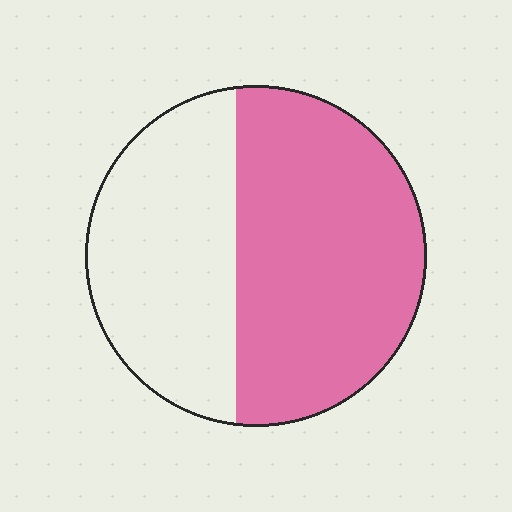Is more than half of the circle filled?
Yes.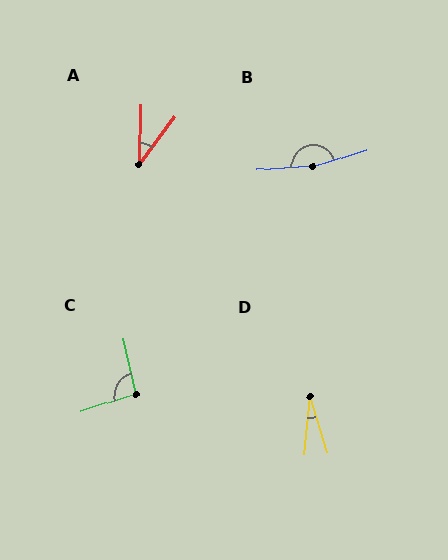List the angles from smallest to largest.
D (23°), A (35°), C (95°), B (166°).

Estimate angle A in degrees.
Approximately 35 degrees.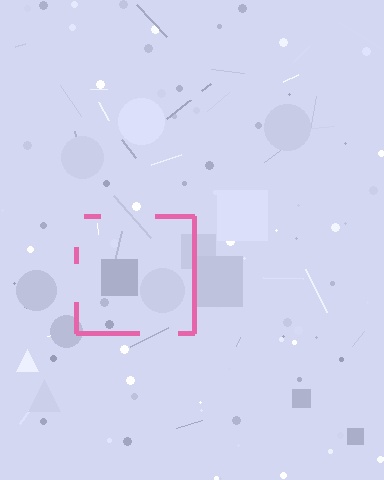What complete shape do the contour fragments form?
The contour fragments form a square.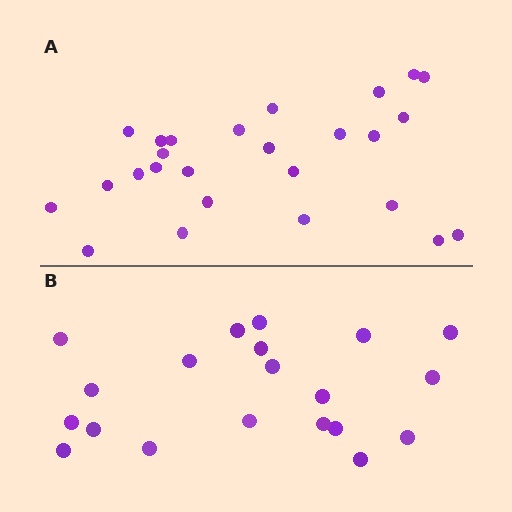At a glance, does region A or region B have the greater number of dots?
Region A (the top region) has more dots.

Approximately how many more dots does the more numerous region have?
Region A has about 6 more dots than region B.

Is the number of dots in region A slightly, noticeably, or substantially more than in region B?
Region A has noticeably more, but not dramatically so. The ratio is roughly 1.3 to 1.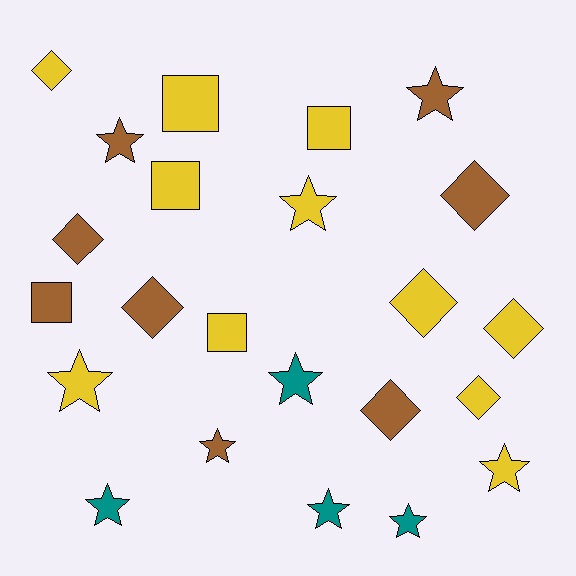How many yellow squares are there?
There are 4 yellow squares.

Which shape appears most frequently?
Star, with 10 objects.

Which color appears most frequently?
Yellow, with 11 objects.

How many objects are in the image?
There are 23 objects.